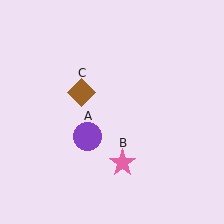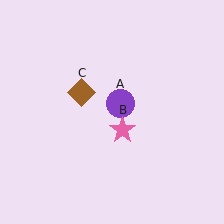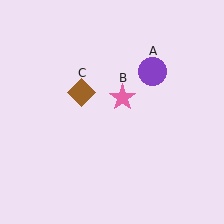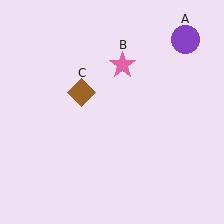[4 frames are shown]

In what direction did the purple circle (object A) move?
The purple circle (object A) moved up and to the right.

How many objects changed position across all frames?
2 objects changed position: purple circle (object A), pink star (object B).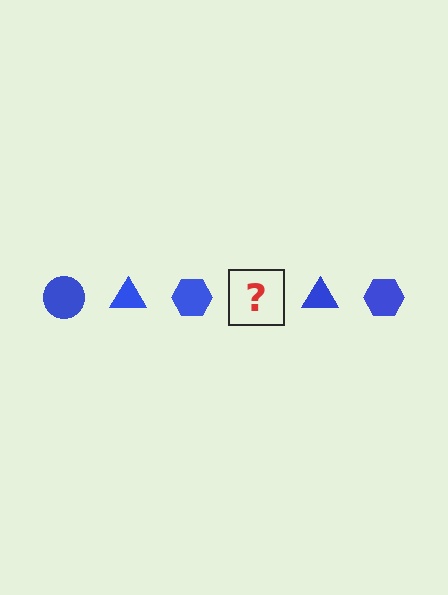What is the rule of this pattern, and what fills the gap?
The rule is that the pattern cycles through circle, triangle, hexagon shapes in blue. The gap should be filled with a blue circle.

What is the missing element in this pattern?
The missing element is a blue circle.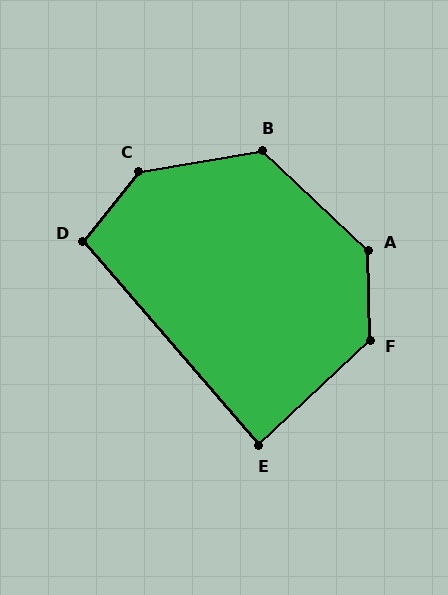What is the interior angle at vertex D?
Approximately 100 degrees (obtuse).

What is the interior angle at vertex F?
Approximately 133 degrees (obtuse).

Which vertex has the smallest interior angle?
E, at approximately 87 degrees.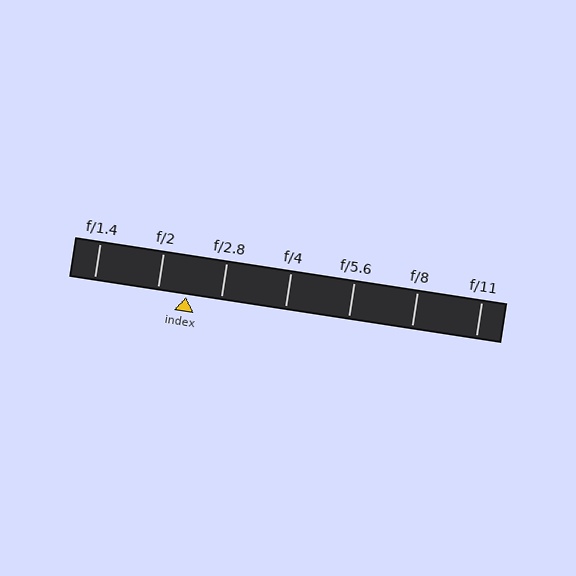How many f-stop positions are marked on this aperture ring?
There are 7 f-stop positions marked.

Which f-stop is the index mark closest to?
The index mark is closest to f/2.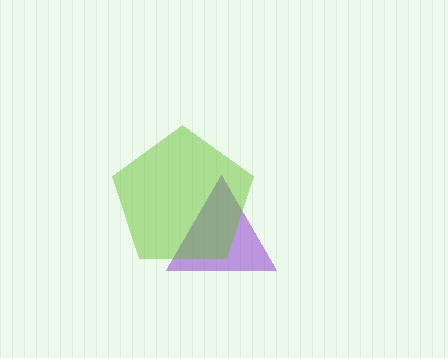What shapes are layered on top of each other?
The layered shapes are: a purple triangle, a lime pentagon.